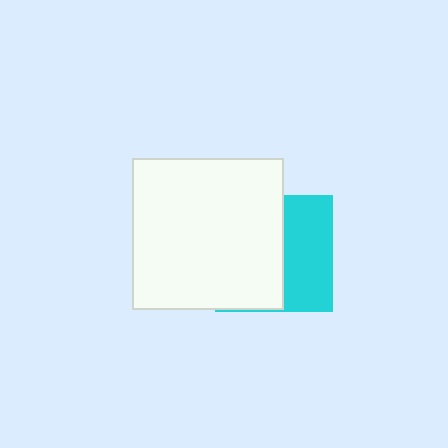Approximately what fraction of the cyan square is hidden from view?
Roughly 57% of the cyan square is hidden behind the white square.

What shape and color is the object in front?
The object in front is a white square.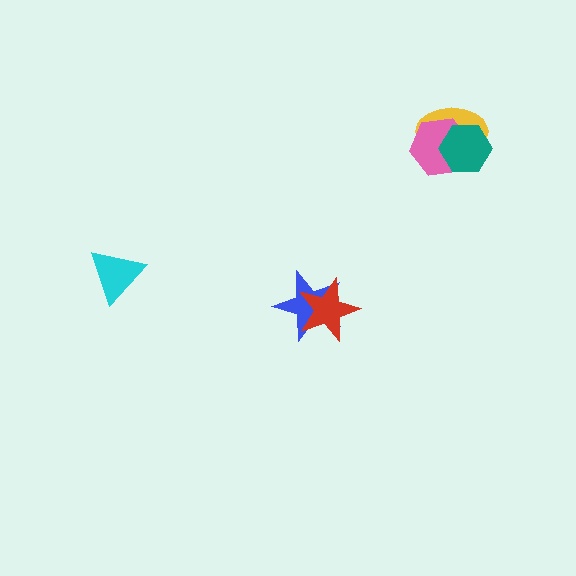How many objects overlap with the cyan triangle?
0 objects overlap with the cyan triangle.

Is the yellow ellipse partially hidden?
Yes, it is partially covered by another shape.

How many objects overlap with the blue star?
1 object overlaps with the blue star.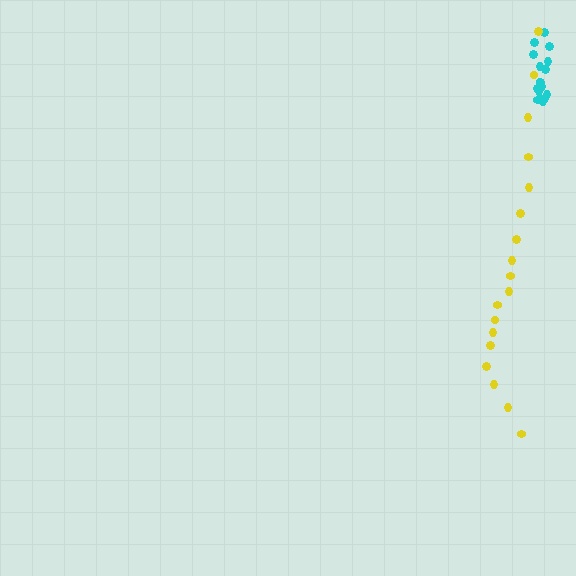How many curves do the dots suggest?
There are 2 distinct paths.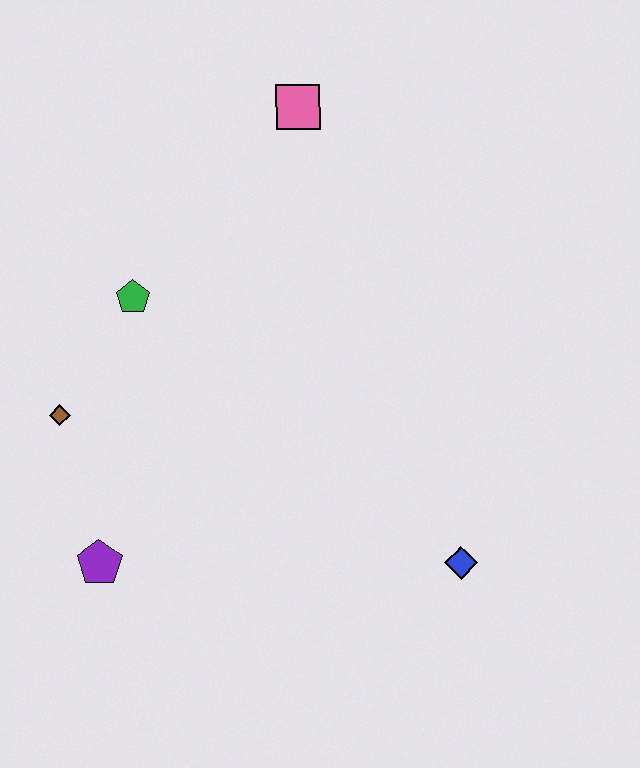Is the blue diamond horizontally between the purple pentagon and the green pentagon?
No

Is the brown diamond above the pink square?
No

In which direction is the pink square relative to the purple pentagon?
The pink square is above the purple pentagon.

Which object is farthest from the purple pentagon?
The pink square is farthest from the purple pentagon.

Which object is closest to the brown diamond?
The green pentagon is closest to the brown diamond.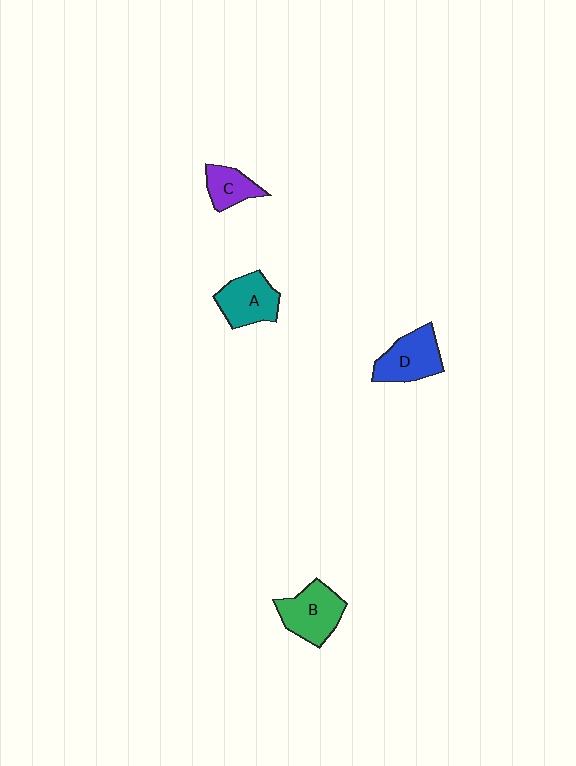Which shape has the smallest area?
Shape C (purple).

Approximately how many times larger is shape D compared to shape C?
Approximately 1.5 times.